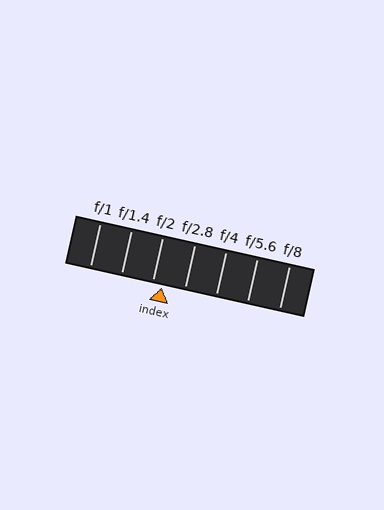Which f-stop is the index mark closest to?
The index mark is closest to f/2.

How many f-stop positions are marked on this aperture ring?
There are 7 f-stop positions marked.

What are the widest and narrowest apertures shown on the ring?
The widest aperture shown is f/1 and the narrowest is f/8.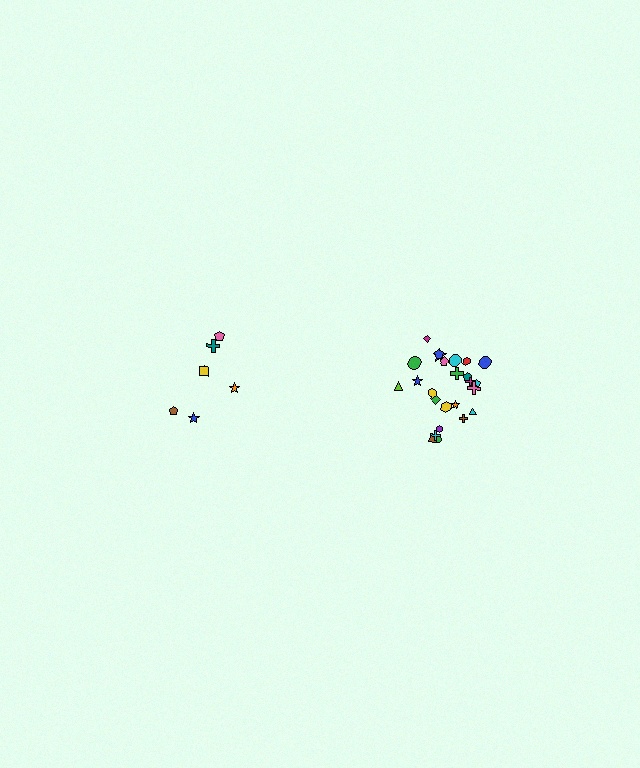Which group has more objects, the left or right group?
The right group.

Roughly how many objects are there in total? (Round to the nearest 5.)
Roughly 30 objects in total.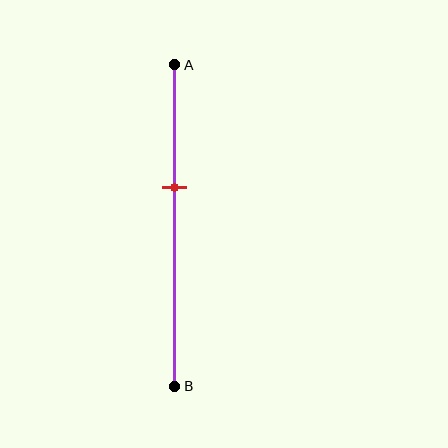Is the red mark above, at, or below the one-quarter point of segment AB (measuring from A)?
The red mark is below the one-quarter point of segment AB.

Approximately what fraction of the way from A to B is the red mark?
The red mark is approximately 40% of the way from A to B.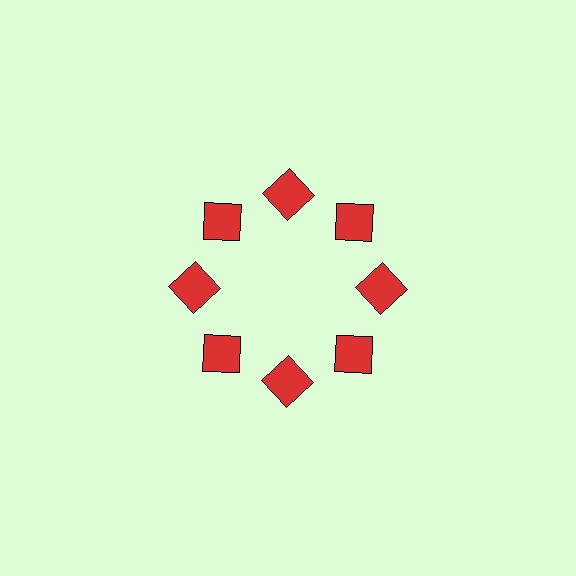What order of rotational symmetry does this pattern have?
This pattern has 8-fold rotational symmetry.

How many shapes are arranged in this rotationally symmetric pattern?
There are 8 shapes, arranged in 8 groups of 1.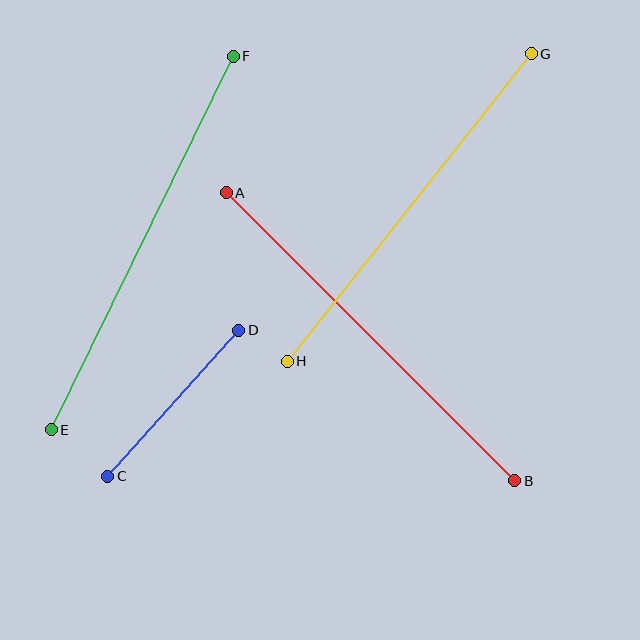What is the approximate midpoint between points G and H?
The midpoint is at approximately (409, 207) pixels.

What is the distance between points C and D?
The distance is approximately 196 pixels.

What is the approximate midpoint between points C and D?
The midpoint is at approximately (173, 403) pixels.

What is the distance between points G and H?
The distance is approximately 393 pixels.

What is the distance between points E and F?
The distance is approximately 415 pixels.